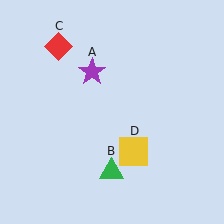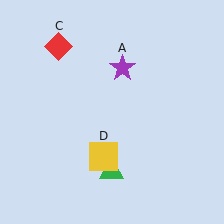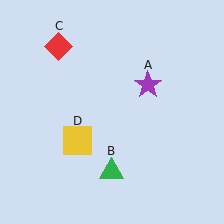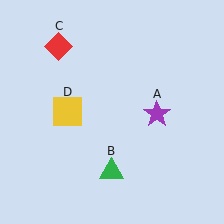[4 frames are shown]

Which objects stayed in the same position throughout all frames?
Green triangle (object B) and red diamond (object C) remained stationary.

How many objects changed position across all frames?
2 objects changed position: purple star (object A), yellow square (object D).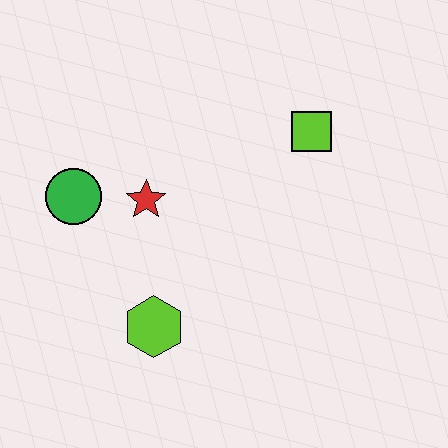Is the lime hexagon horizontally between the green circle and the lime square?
Yes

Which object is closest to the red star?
The green circle is closest to the red star.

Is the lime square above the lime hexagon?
Yes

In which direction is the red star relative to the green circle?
The red star is to the right of the green circle.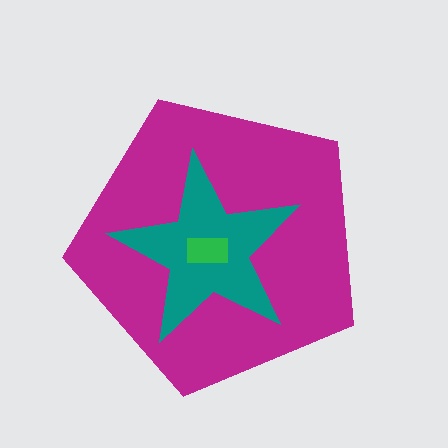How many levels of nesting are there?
3.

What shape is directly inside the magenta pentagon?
The teal star.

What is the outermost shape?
The magenta pentagon.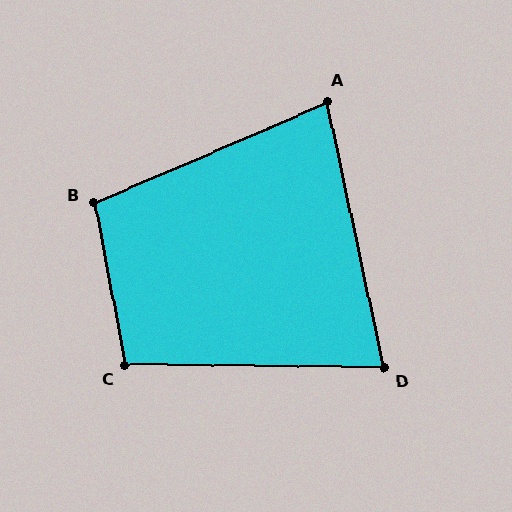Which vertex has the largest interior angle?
B, at approximately 103 degrees.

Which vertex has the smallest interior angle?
D, at approximately 77 degrees.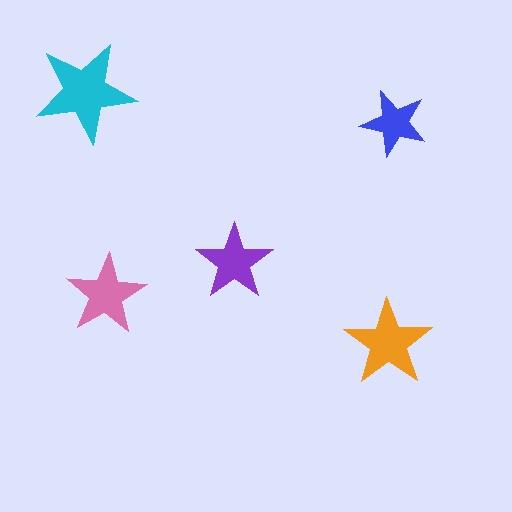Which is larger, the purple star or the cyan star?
The cyan one.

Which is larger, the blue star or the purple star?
The purple one.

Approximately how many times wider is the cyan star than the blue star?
About 1.5 times wider.